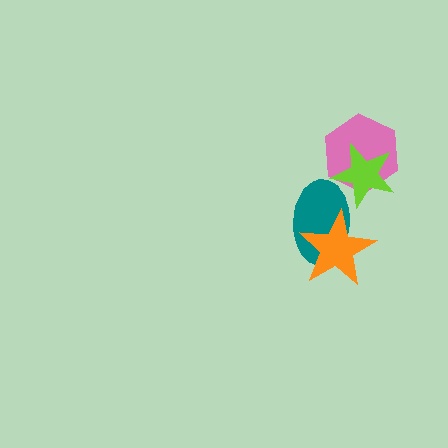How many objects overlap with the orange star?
1 object overlaps with the orange star.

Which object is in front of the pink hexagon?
The lime star is in front of the pink hexagon.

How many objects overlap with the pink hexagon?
1 object overlaps with the pink hexagon.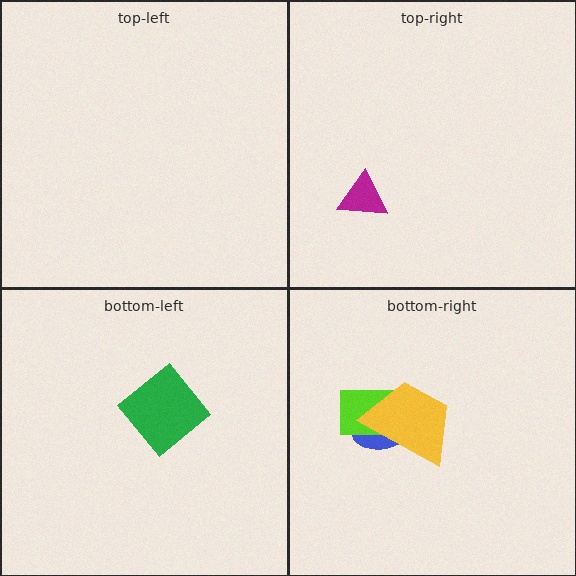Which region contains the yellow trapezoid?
The bottom-right region.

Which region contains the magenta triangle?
The top-right region.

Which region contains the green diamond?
The bottom-left region.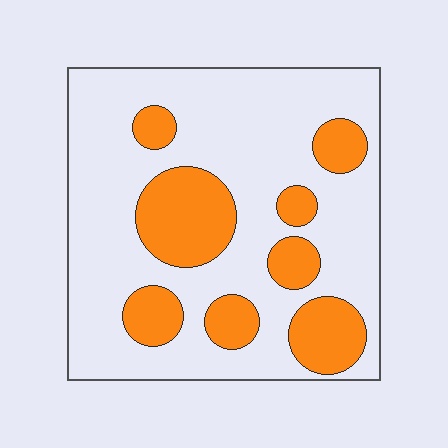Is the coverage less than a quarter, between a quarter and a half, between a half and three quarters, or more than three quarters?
Between a quarter and a half.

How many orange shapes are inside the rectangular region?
8.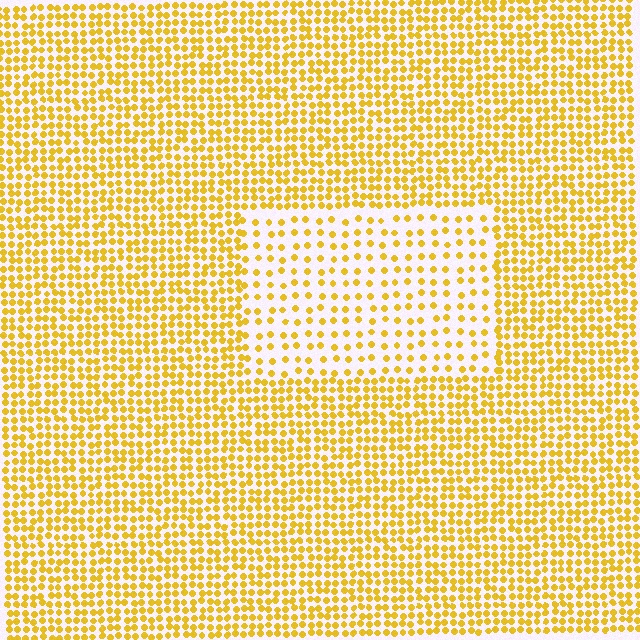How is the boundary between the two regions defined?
The boundary is defined by a change in element density (approximately 2.3x ratio). All elements are the same color, size, and shape.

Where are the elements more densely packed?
The elements are more densely packed outside the rectangle boundary.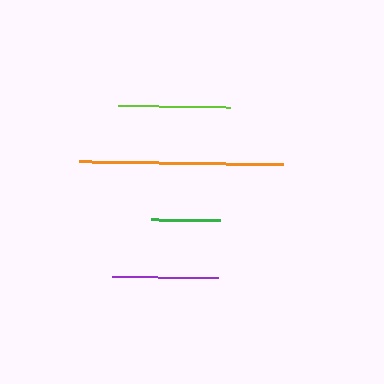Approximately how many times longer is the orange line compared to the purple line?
The orange line is approximately 1.9 times the length of the purple line.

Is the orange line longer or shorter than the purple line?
The orange line is longer than the purple line.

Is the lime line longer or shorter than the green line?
The lime line is longer than the green line.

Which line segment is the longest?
The orange line is the longest at approximately 205 pixels.